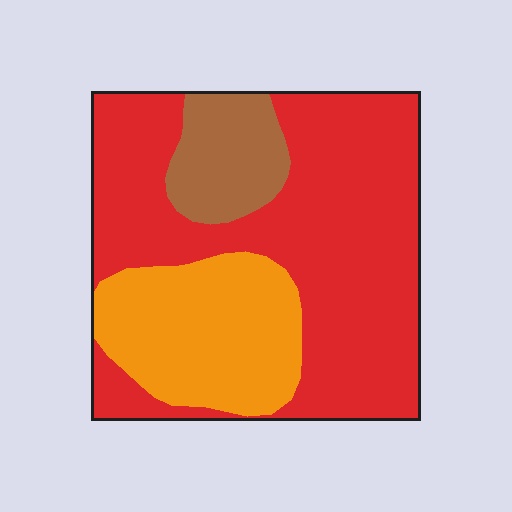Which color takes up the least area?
Brown, at roughly 10%.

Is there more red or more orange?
Red.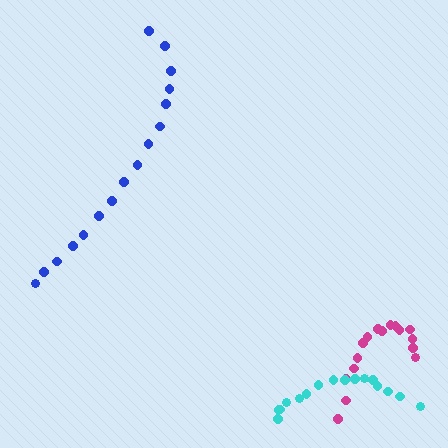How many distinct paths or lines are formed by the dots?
There are 3 distinct paths.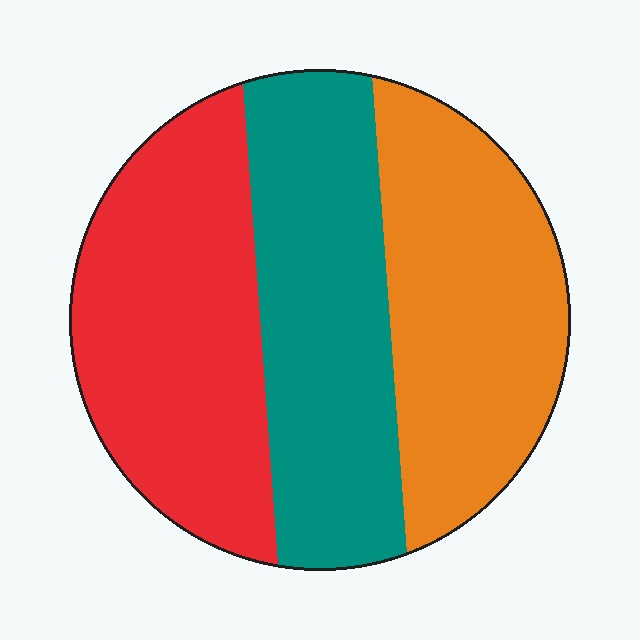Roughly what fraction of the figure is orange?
Orange covers roughly 35% of the figure.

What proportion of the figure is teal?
Teal covers roughly 30% of the figure.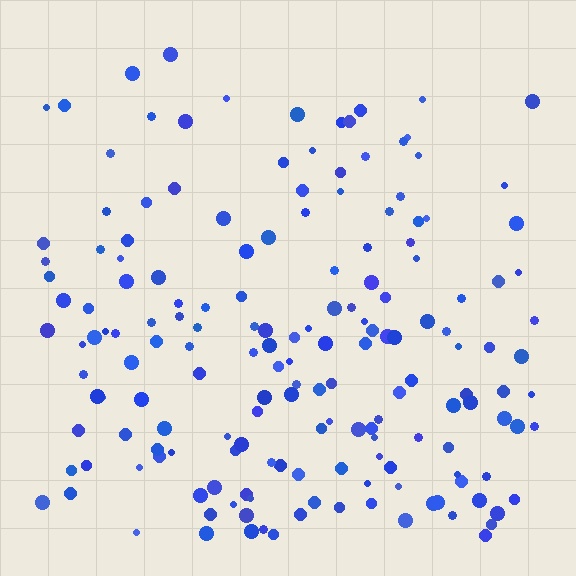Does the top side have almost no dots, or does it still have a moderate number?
Still a moderate number, just noticeably fewer than the bottom.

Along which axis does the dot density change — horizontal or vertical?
Vertical.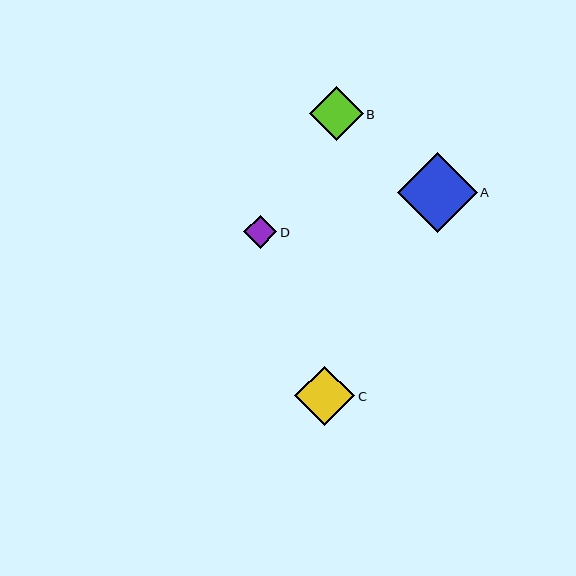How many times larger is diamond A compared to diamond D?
Diamond A is approximately 2.4 times the size of diamond D.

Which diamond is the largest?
Diamond A is the largest with a size of approximately 80 pixels.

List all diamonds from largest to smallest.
From largest to smallest: A, C, B, D.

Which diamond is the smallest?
Diamond D is the smallest with a size of approximately 33 pixels.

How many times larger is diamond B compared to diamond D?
Diamond B is approximately 1.6 times the size of diamond D.